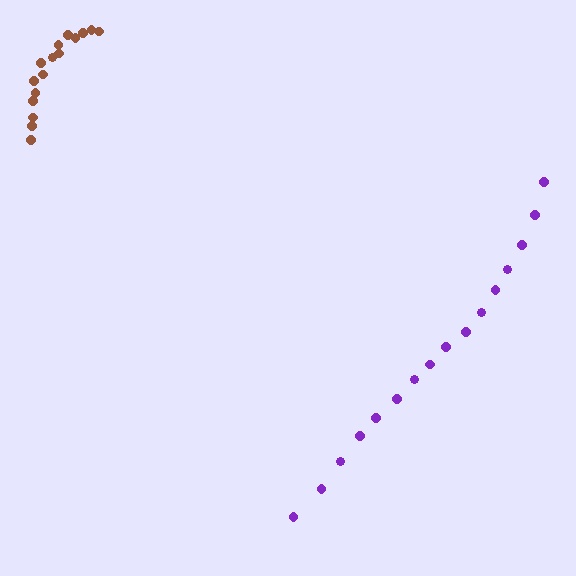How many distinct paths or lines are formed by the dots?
There are 2 distinct paths.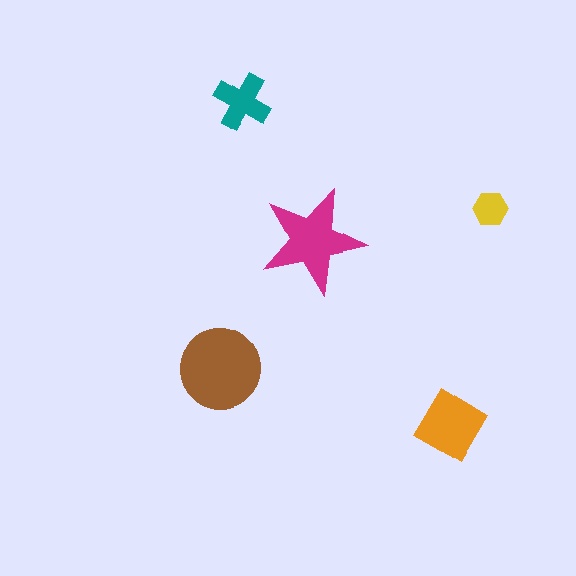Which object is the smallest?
The yellow hexagon.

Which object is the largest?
The brown circle.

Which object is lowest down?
The orange diamond is bottommost.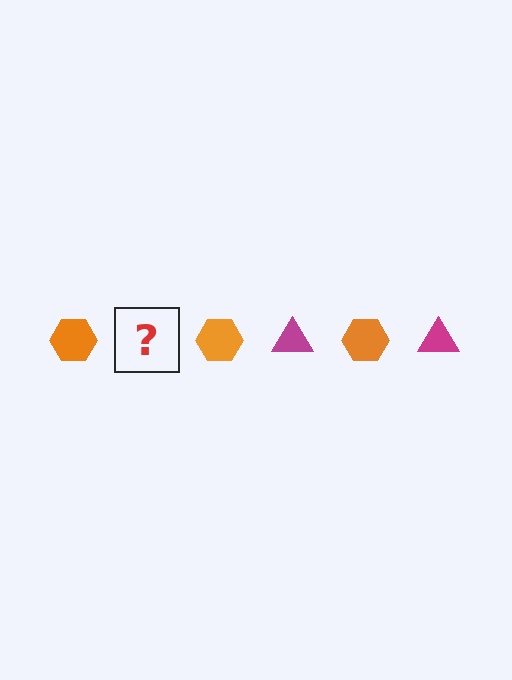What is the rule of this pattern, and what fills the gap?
The rule is that the pattern alternates between orange hexagon and magenta triangle. The gap should be filled with a magenta triangle.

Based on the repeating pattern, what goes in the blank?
The blank should be a magenta triangle.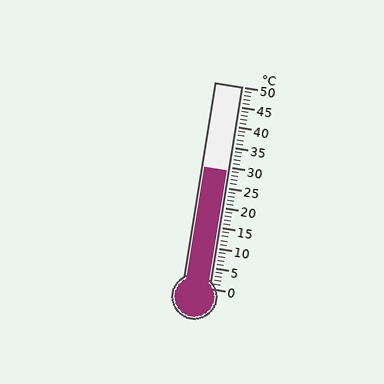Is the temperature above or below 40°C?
The temperature is below 40°C.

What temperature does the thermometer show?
The thermometer shows approximately 29°C.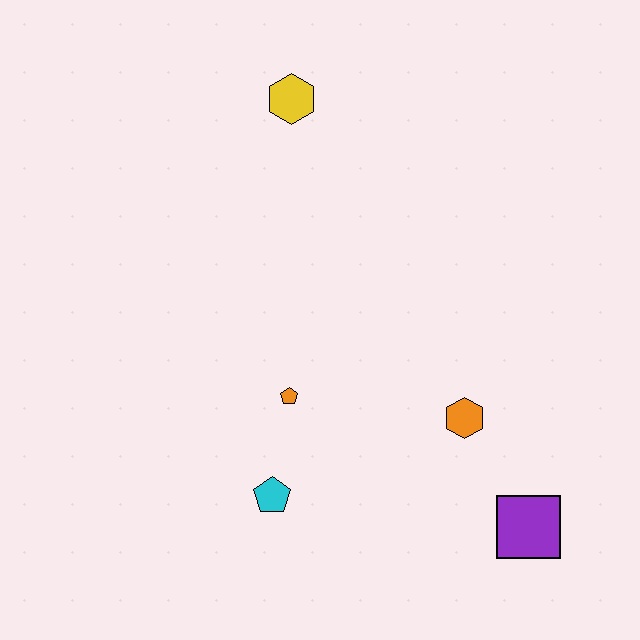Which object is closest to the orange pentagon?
The cyan pentagon is closest to the orange pentagon.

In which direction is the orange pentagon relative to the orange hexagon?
The orange pentagon is to the left of the orange hexagon.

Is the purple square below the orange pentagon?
Yes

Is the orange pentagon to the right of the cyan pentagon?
Yes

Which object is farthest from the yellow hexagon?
The purple square is farthest from the yellow hexagon.